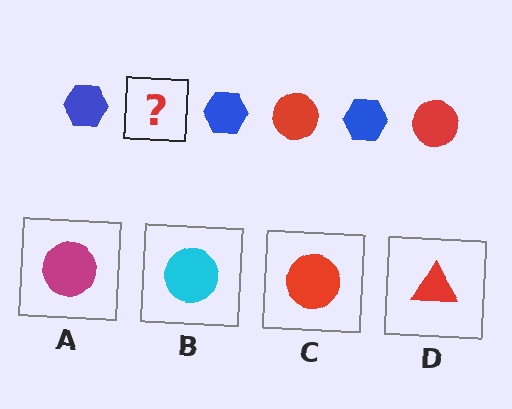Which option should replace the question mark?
Option C.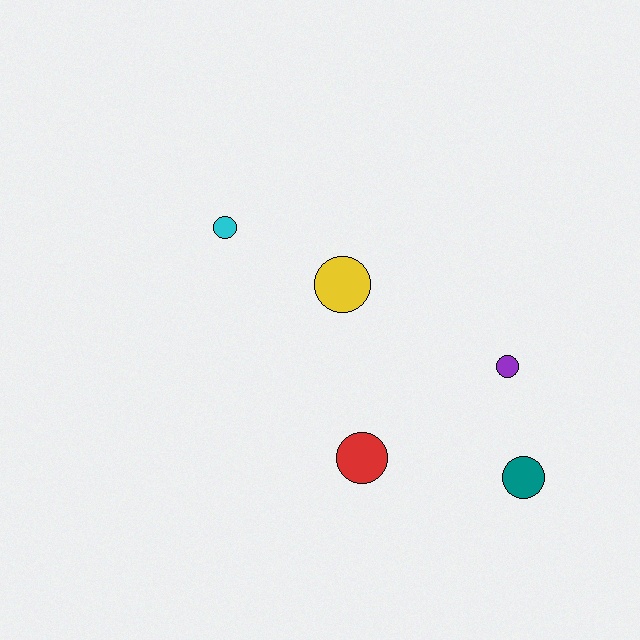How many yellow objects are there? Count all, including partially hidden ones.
There is 1 yellow object.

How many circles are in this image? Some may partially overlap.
There are 5 circles.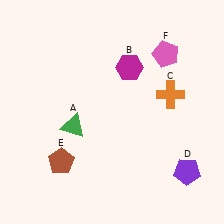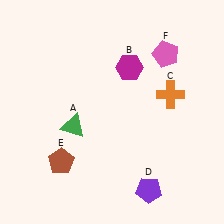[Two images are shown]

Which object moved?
The purple pentagon (D) moved left.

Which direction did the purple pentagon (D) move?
The purple pentagon (D) moved left.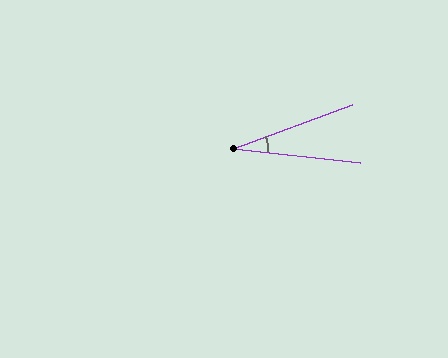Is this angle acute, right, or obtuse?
It is acute.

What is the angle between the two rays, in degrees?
Approximately 27 degrees.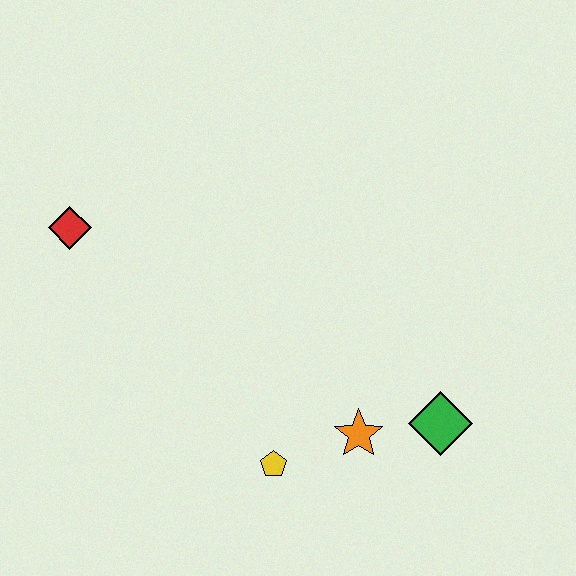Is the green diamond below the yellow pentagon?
No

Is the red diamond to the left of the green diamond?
Yes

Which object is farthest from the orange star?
The red diamond is farthest from the orange star.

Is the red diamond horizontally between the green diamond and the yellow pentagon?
No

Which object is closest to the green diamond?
The orange star is closest to the green diamond.